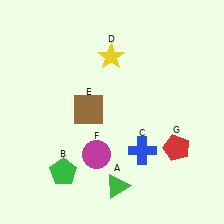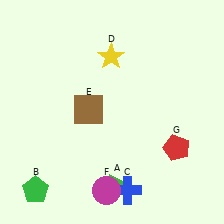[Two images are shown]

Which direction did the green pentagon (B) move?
The green pentagon (B) moved left.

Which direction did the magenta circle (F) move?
The magenta circle (F) moved down.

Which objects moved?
The objects that moved are: the green pentagon (B), the blue cross (C), the magenta circle (F).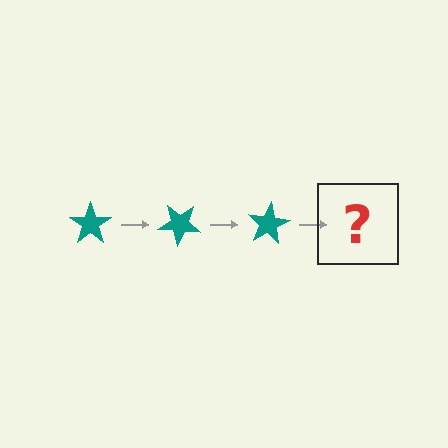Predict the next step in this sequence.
The next step is a teal star rotated 120 degrees.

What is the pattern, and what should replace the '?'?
The pattern is that the star rotates 40 degrees each step. The '?' should be a teal star rotated 120 degrees.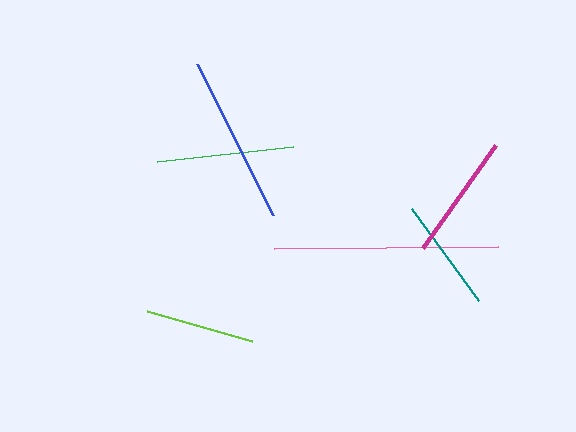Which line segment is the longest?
The pink line is the longest at approximately 224 pixels.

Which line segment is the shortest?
The lime line is the shortest at approximately 109 pixels.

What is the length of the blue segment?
The blue segment is approximately 169 pixels long.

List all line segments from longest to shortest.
From longest to shortest: pink, blue, green, magenta, teal, lime.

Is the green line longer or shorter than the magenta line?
The green line is longer than the magenta line.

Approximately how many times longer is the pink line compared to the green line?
The pink line is approximately 1.6 times the length of the green line.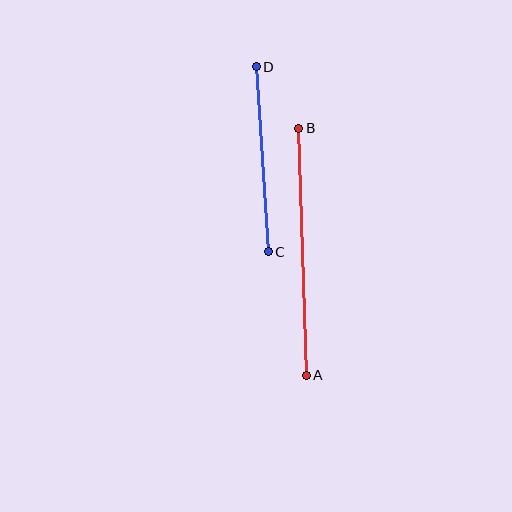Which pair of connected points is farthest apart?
Points A and B are farthest apart.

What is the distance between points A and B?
The distance is approximately 247 pixels.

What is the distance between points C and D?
The distance is approximately 185 pixels.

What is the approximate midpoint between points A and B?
The midpoint is at approximately (303, 252) pixels.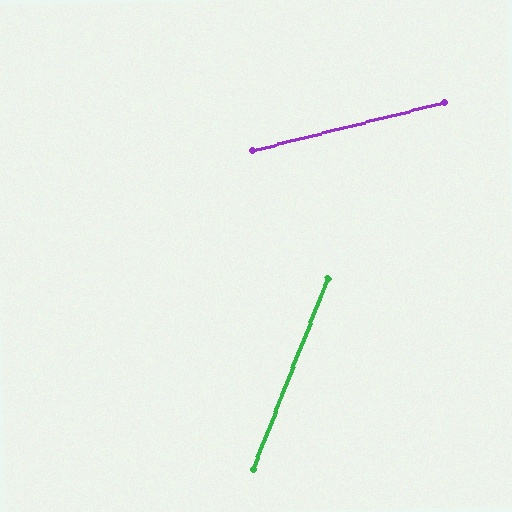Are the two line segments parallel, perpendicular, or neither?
Neither parallel nor perpendicular — they differ by about 54°.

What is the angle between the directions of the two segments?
Approximately 54 degrees.